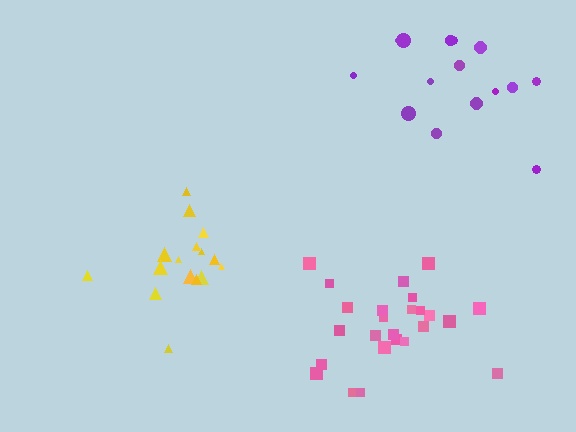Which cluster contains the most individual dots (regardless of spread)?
Pink (25).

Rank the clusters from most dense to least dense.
pink, yellow, purple.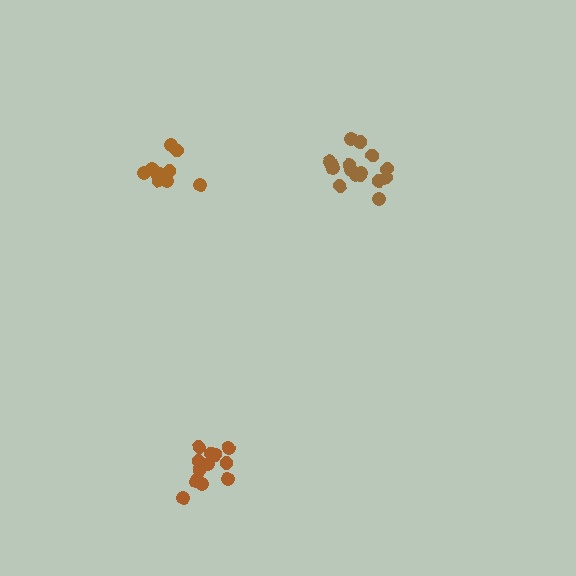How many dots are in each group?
Group 1: 13 dots, Group 2: 16 dots, Group 3: 10 dots (39 total).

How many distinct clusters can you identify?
There are 3 distinct clusters.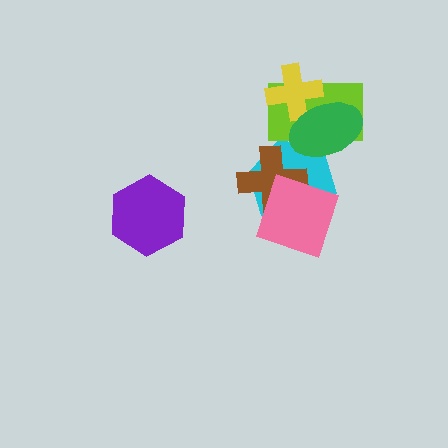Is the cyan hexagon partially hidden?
Yes, it is partially covered by another shape.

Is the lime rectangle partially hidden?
Yes, it is partially covered by another shape.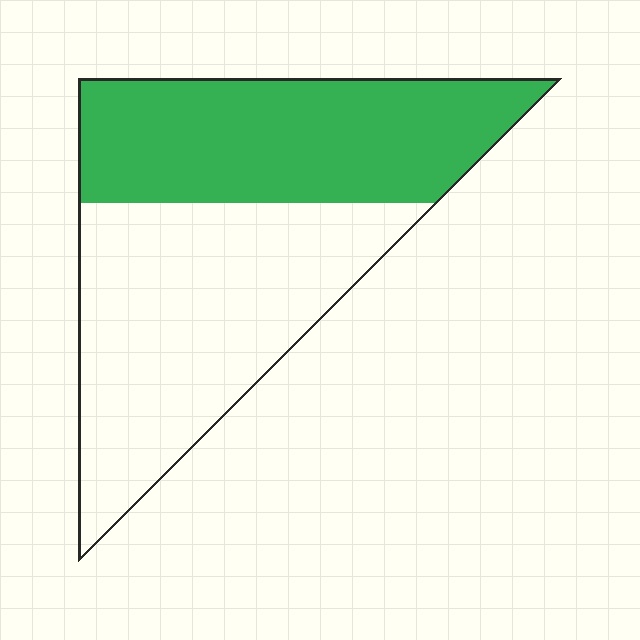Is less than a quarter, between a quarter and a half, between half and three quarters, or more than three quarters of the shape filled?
Between a quarter and a half.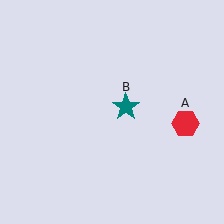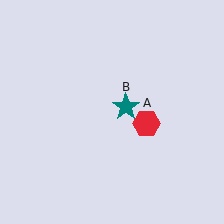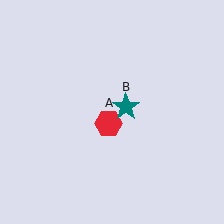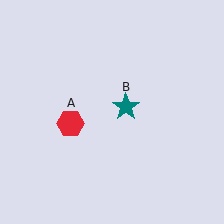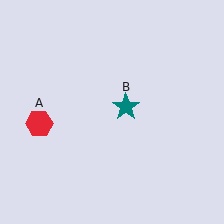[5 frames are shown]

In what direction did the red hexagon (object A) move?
The red hexagon (object A) moved left.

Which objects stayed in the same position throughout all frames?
Teal star (object B) remained stationary.